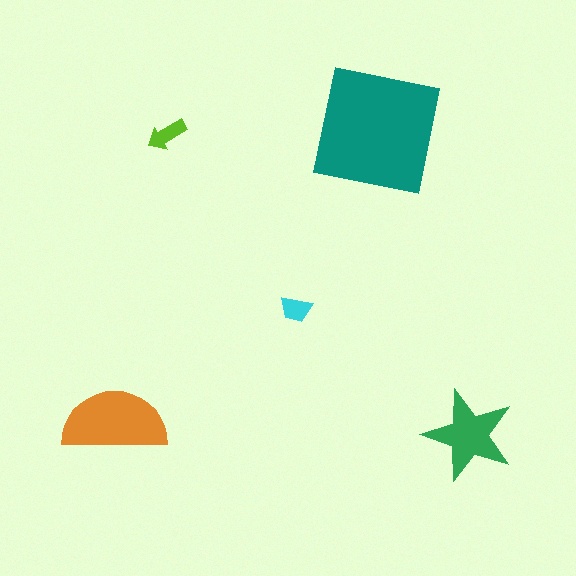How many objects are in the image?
There are 5 objects in the image.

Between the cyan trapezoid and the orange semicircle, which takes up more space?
The orange semicircle.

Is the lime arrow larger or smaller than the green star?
Smaller.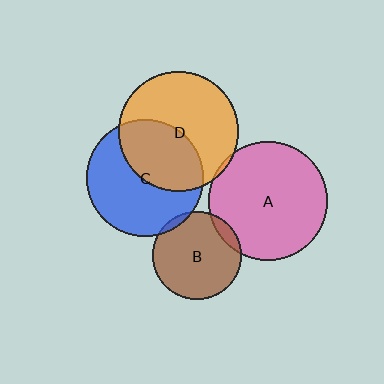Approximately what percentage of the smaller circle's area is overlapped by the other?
Approximately 5%.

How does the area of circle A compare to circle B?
Approximately 1.8 times.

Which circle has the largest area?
Circle D (orange).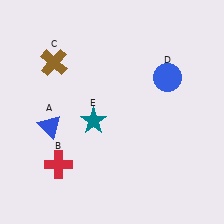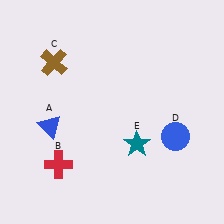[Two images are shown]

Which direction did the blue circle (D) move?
The blue circle (D) moved down.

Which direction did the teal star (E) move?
The teal star (E) moved right.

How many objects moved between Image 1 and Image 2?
2 objects moved between the two images.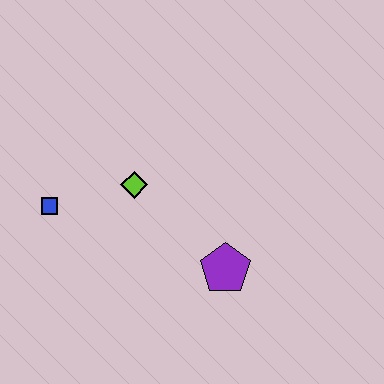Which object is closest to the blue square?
The lime diamond is closest to the blue square.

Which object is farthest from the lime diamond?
The purple pentagon is farthest from the lime diamond.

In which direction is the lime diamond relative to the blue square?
The lime diamond is to the right of the blue square.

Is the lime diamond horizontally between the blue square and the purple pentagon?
Yes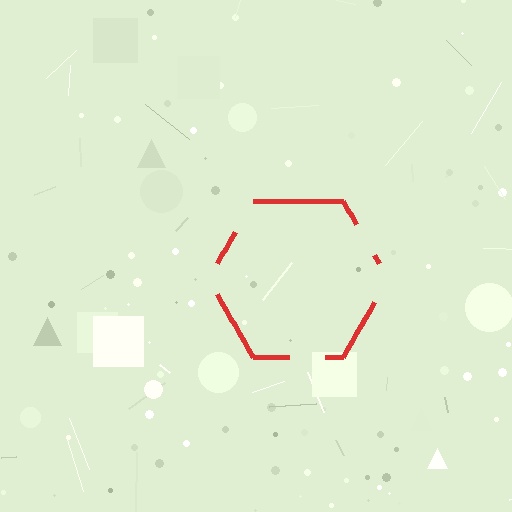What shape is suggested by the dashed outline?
The dashed outline suggests a hexagon.